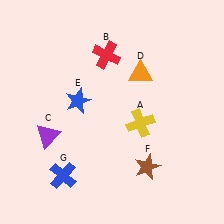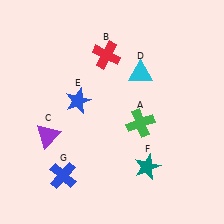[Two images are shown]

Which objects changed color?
A changed from yellow to green. D changed from orange to cyan. F changed from brown to teal.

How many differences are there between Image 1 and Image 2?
There are 3 differences between the two images.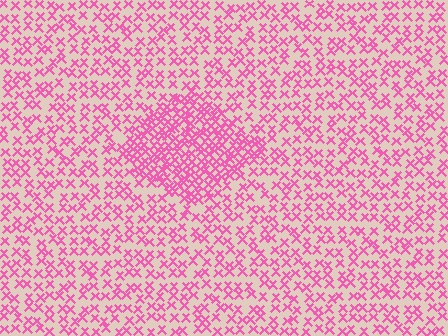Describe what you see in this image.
The image contains small pink elements arranged at two different densities. A diamond-shaped region is visible where the elements are more densely packed than the surrounding area.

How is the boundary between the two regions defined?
The boundary is defined by a change in element density (approximately 2.0x ratio). All elements are the same color, size, and shape.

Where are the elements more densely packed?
The elements are more densely packed inside the diamond boundary.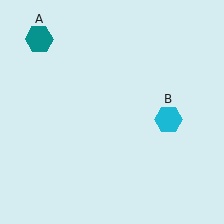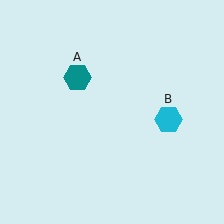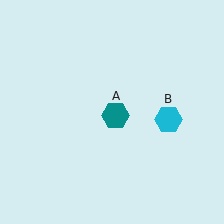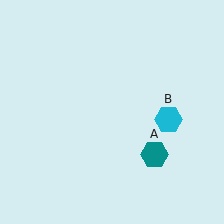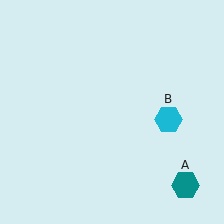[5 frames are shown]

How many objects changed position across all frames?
1 object changed position: teal hexagon (object A).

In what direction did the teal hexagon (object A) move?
The teal hexagon (object A) moved down and to the right.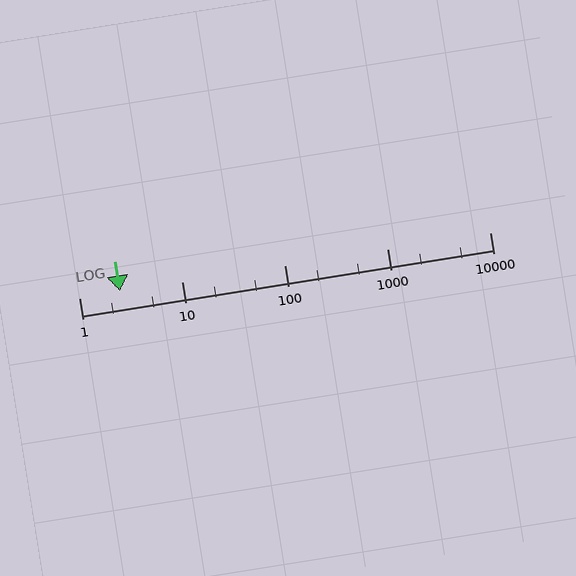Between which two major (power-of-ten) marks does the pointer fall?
The pointer is between 1 and 10.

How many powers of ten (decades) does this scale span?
The scale spans 4 decades, from 1 to 10000.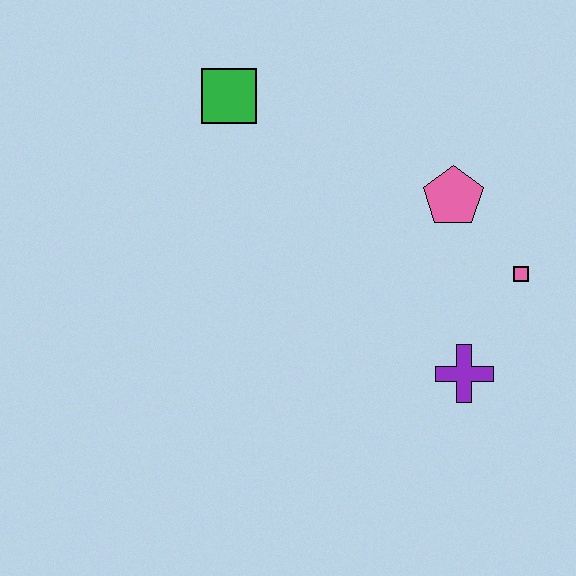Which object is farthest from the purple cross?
The green square is farthest from the purple cross.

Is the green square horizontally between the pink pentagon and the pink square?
No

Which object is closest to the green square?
The pink pentagon is closest to the green square.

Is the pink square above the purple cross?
Yes